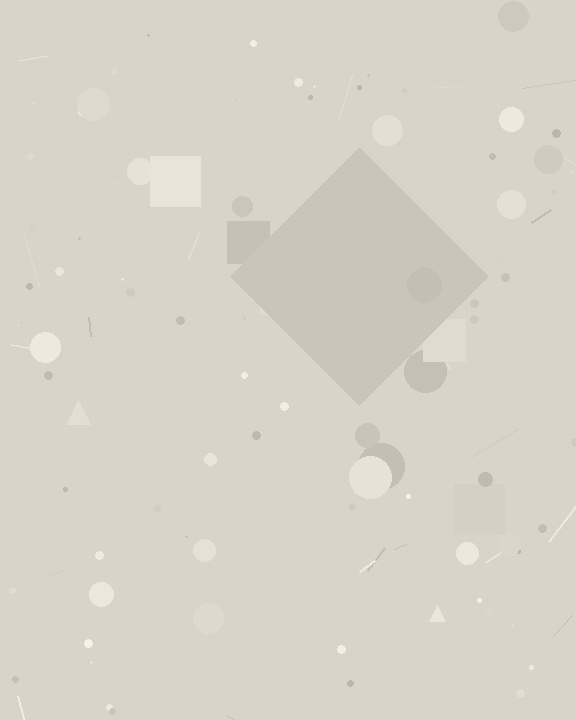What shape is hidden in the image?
A diamond is hidden in the image.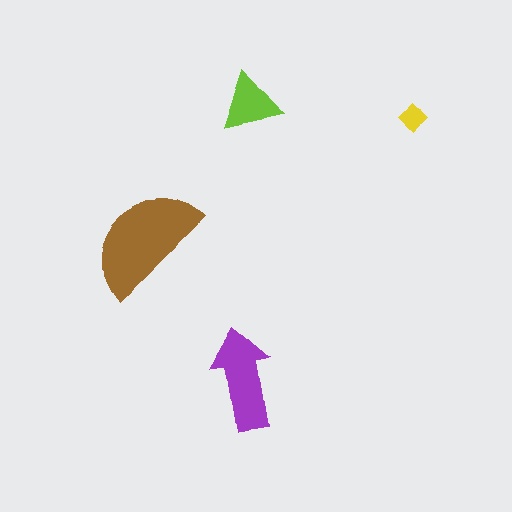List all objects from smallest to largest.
The yellow diamond, the lime triangle, the purple arrow, the brown semicircle.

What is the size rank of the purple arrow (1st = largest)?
2nd.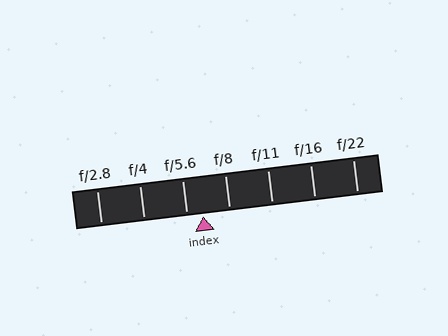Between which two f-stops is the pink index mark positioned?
The index mark is between f/5.6 and f/8.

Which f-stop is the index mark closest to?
The index mark is closest to f/5.6.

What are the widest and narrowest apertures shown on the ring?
The widest aperture shown is f/2.8 and the narrowest is f/22.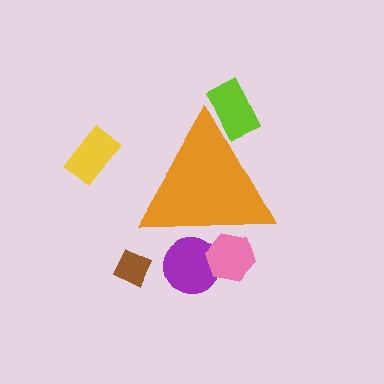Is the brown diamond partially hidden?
No, the brown diamond is fully visible.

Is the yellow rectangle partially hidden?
No, the yellow rectangle is fully visible.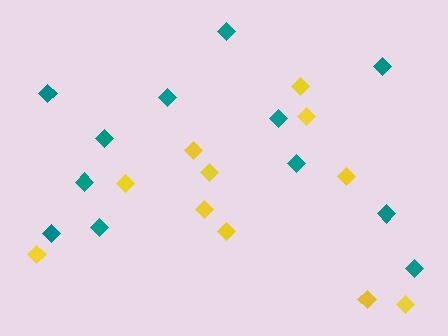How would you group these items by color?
There are 2 groups: one group of yellow diamonds (11) and one group of teal diamonds (12).